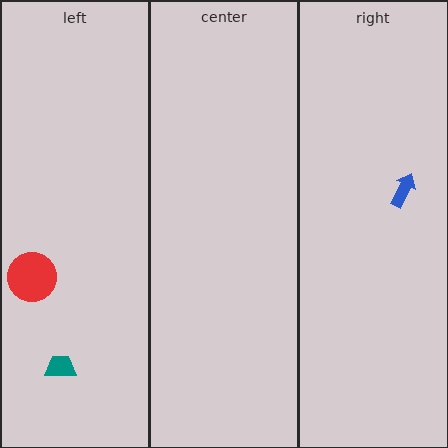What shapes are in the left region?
The red circle, the teal trapezoid.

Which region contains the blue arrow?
The right region.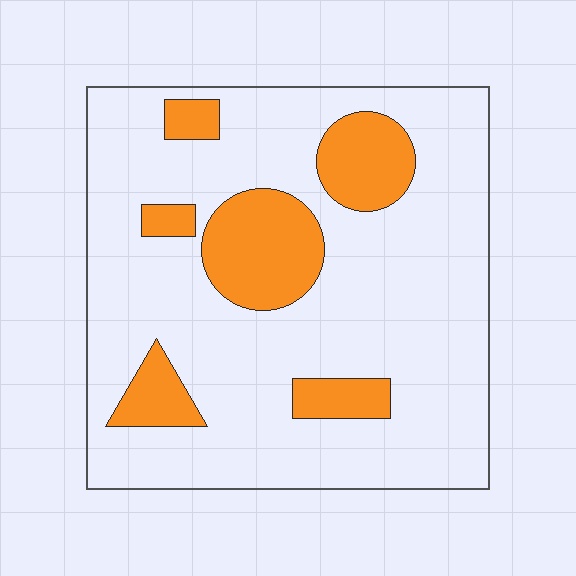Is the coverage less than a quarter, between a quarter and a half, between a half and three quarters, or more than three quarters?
Less than a quarter.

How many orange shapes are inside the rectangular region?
6.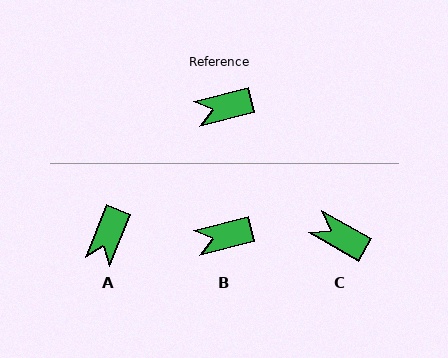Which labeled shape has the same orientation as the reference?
B.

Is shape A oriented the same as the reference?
No, it is off by about 54 degrees.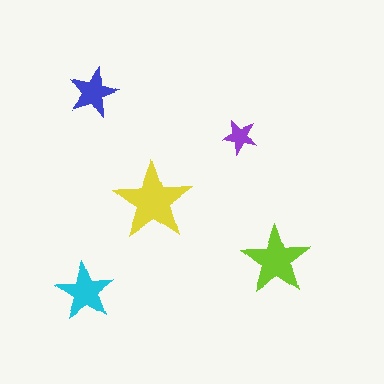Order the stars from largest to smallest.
the yellow one, the lime one, the cyan one, the blue one, the purple one.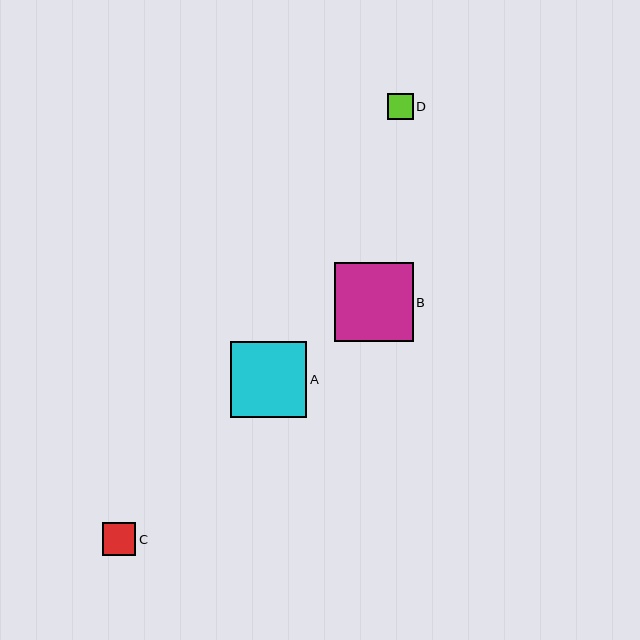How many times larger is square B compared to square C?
Square B is approximately 2.4 times the size of square C.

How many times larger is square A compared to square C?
Square A is approximately 2.3 times the size of square C.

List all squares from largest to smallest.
From largest to smallest: B, A, C, D.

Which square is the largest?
Square B is the largest with a size of approximately 79 pixels.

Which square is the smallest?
Square D is the smallest with a size of approximately 26 pixels.